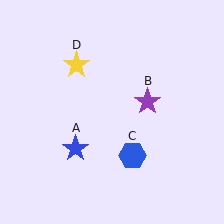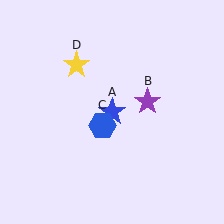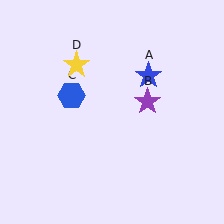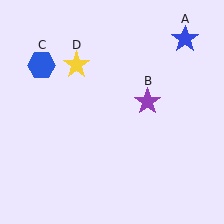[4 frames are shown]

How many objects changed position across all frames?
2 objects changed position: blue star (object A), blue hexagon (object C).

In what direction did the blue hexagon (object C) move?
The blue hexagon (object C) moved up and to the left.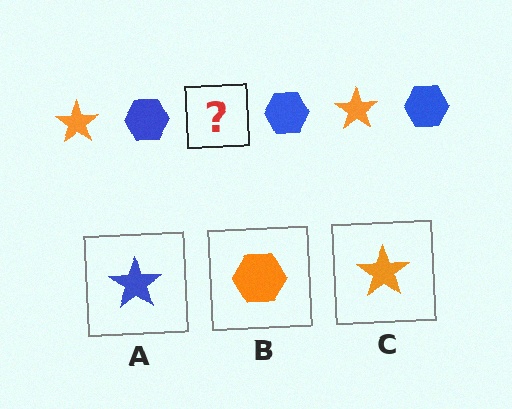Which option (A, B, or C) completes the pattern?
C.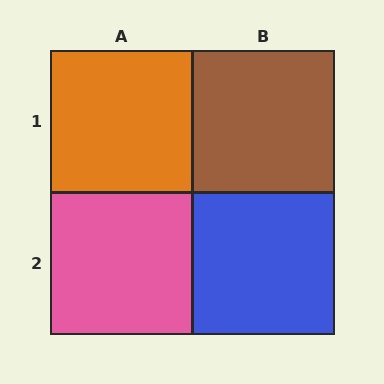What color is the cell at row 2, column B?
Blue.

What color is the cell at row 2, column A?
Pink.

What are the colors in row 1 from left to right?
Orange, brown.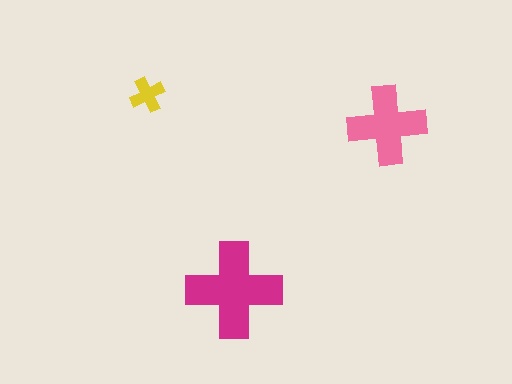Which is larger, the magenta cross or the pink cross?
The magenta one.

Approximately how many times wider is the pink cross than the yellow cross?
About 2 times wider.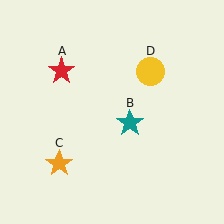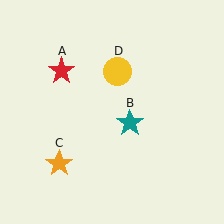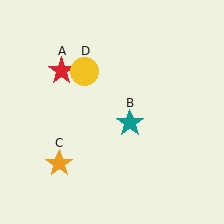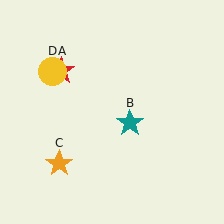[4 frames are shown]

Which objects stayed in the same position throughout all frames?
Red star (object A) and teal star (object B) and orange star (object C) remained stationary.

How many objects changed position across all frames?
1 object changed position: yellow circle (object D).